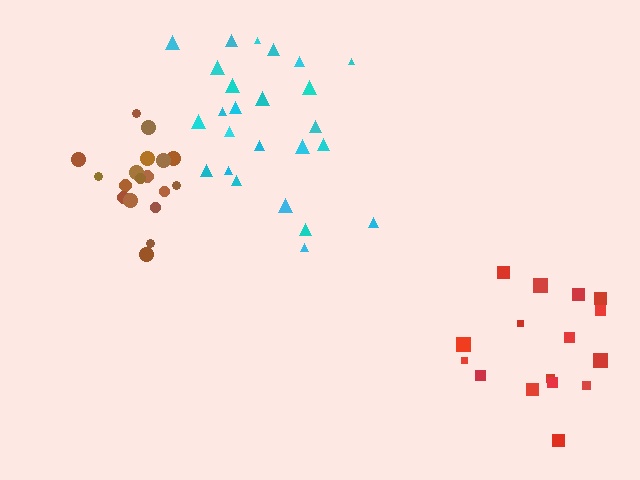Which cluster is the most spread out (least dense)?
Cyan.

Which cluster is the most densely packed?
Brown.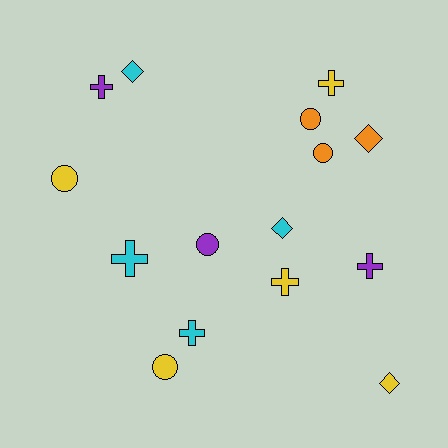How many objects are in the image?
There are 15 objects.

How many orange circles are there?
There are 2 orange circles.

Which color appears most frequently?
Yellow, with 5 objects.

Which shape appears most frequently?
Cross, with 6 objects.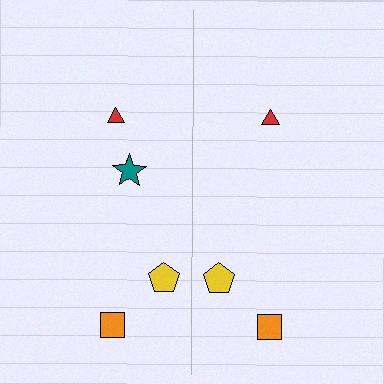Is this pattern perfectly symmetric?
No, the pattern is not perfectly symmetric. A teal star is missing from the right side.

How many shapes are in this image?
There are 7 shapes in this image.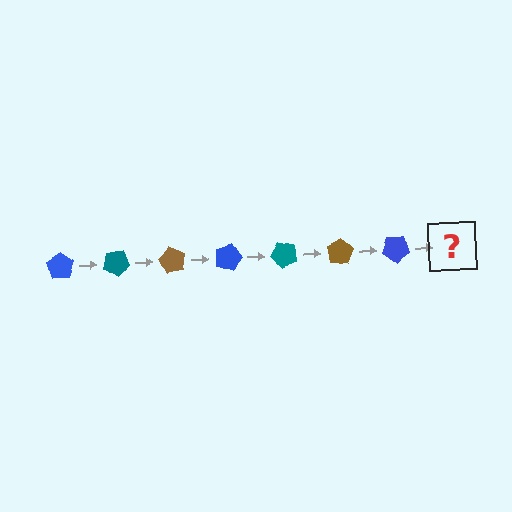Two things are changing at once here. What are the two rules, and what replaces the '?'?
The two rules are that it rotates 30 degrees each step and the color cycles through blue, teal, and brown. The '?' should be a teal pentagon, rotated 210 degrees from the start.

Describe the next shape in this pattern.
It should be a teal pentagon, rotated 210 degrees from the start.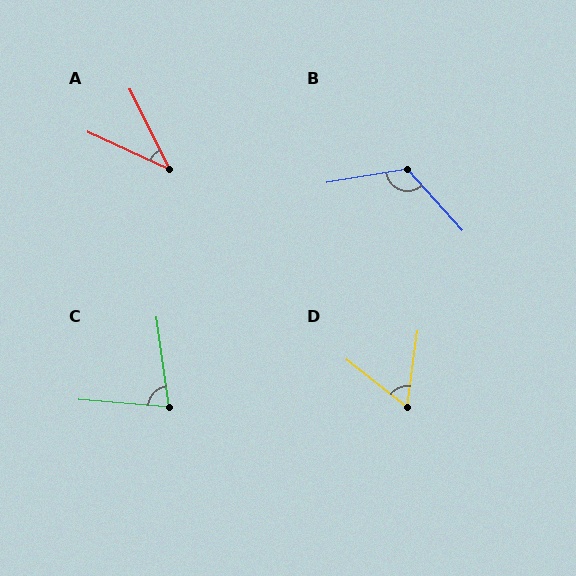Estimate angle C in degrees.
Approximately 77 degrees.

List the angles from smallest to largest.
A (39°), D (59°), C (77°), B (122°).